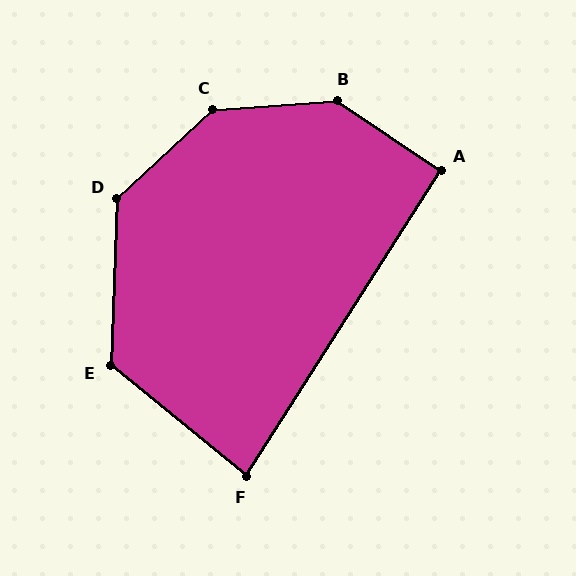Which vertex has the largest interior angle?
B, at approximately 142 degrees.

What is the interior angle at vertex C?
Approximately 141 degrees (obtuse).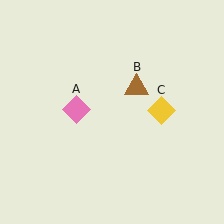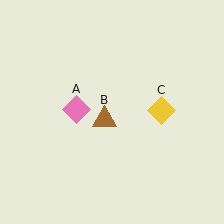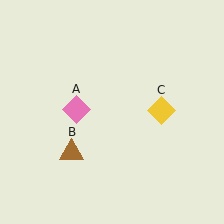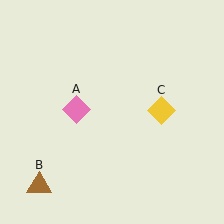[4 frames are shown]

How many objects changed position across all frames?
1 object changed position: brown triangle (object B).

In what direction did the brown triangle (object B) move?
The brown triangle (object B) moved down and to the left.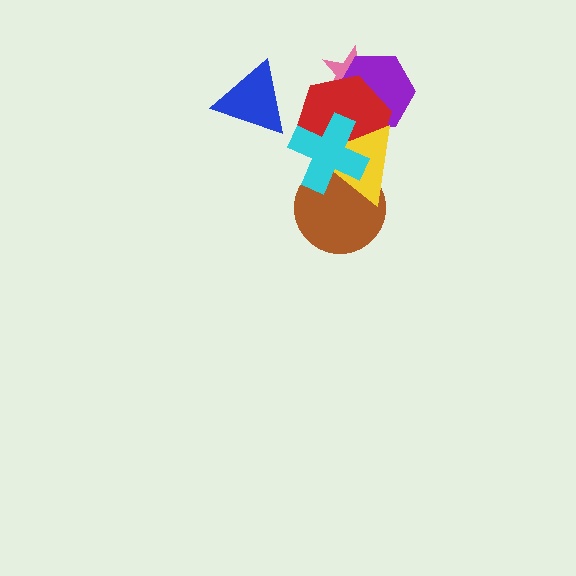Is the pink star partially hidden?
Yes, it is partially covered by another shape.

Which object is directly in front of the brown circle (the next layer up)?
The yellow triangle is directly in front of the brown circle.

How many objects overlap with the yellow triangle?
4 objects overlap with the yellow triangle.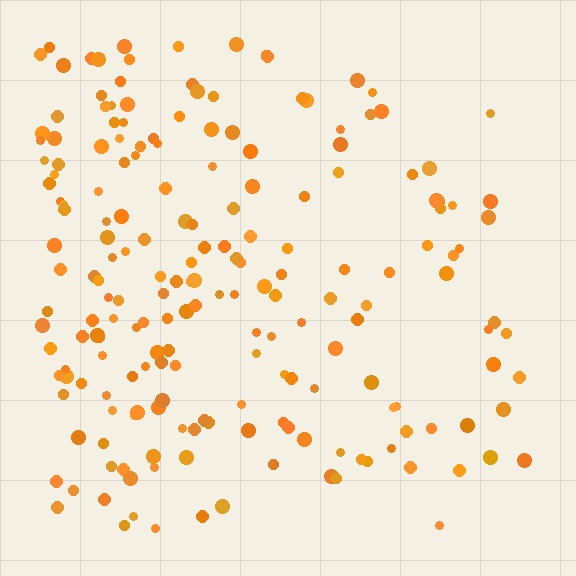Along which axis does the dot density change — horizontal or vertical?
Horizontal.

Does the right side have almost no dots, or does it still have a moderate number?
Still a moderate number, just noticeably fewer than the left.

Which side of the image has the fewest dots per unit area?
The right.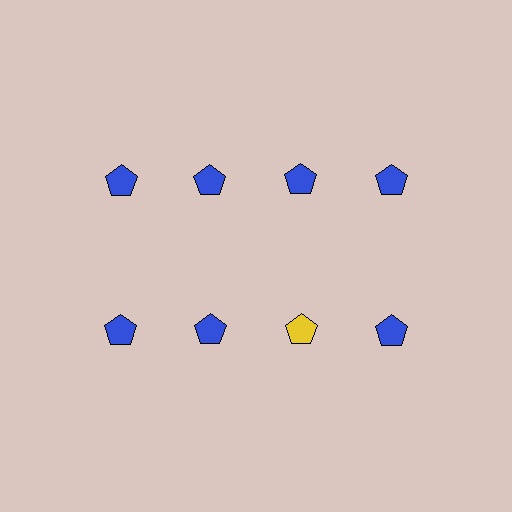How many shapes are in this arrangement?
There are 8 shapes arranged in a grid pattern.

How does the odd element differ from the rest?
It has a different color: yellow instead of blue.